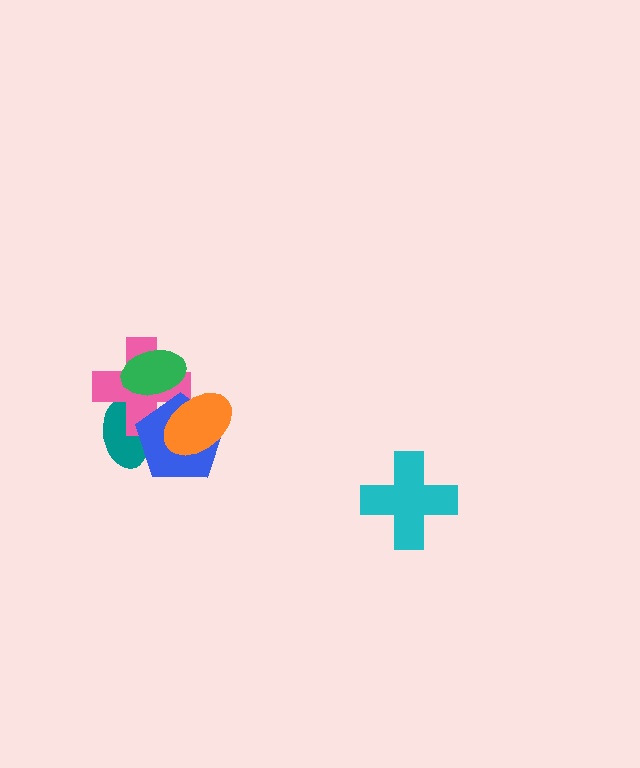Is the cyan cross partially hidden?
No, no other shape covers it.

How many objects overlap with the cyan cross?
0 objects overlap with the cyan cross.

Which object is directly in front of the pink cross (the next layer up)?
The blue pentagon is directly in front of the pink cross.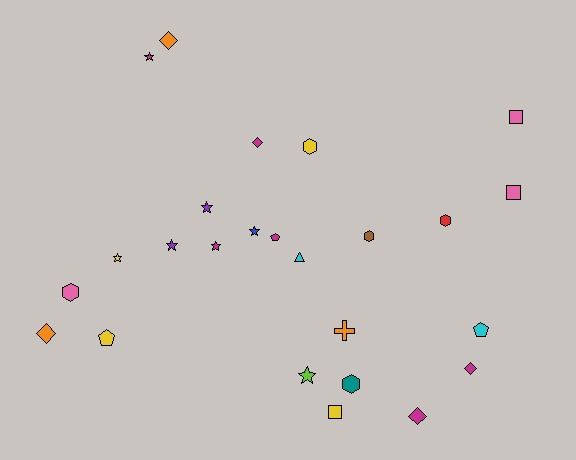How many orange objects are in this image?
There are 3 orange objects.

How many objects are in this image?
There are 25 objects.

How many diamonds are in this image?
There are 5 diamonds.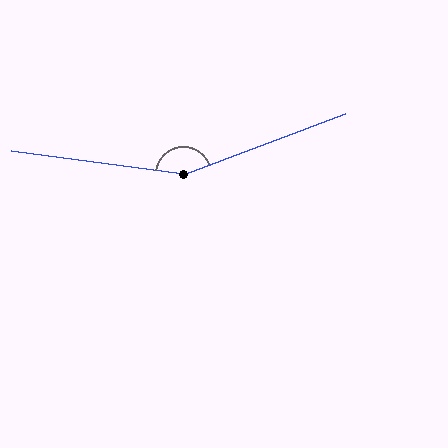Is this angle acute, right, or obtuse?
It is obtuse.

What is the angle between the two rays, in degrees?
Approximately 151 degrees.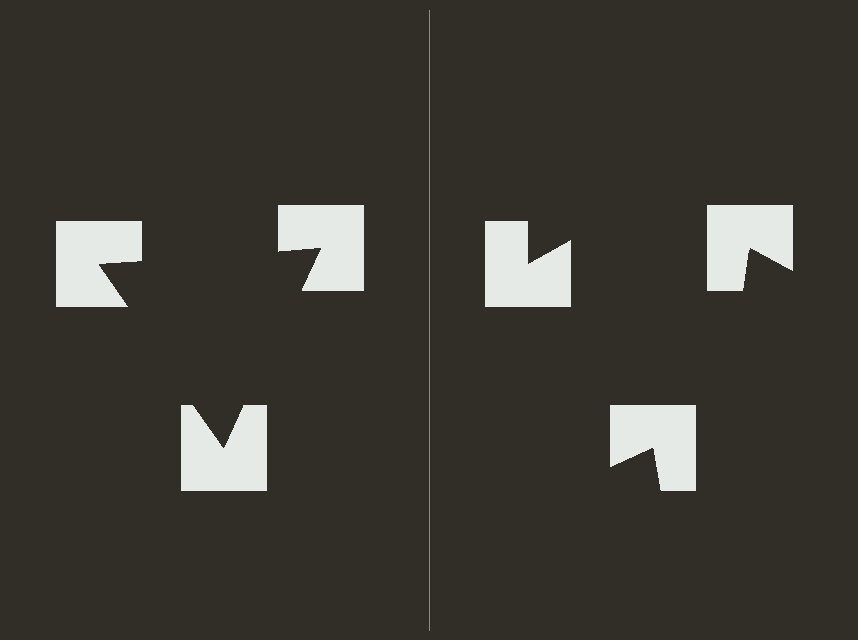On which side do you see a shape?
An illusory triangle appears on the left side. On the right side the wedge cuts are rotated, so no coherent shape forms.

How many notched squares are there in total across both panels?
6 — 3 on each side.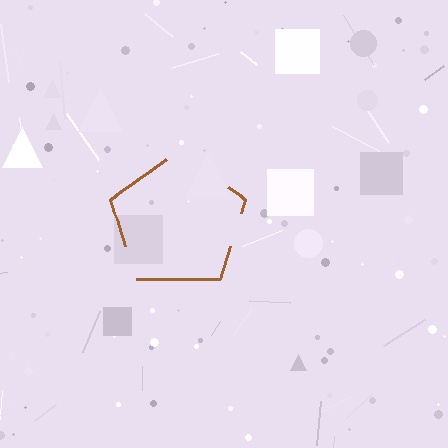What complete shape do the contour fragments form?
The contour fragments form a pentagon.